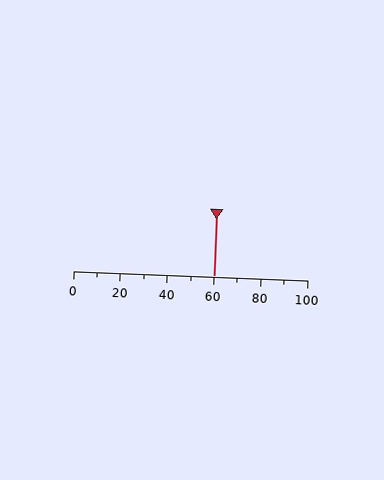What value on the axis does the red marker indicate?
The marker indicates approximately 60.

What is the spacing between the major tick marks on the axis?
The major ticks are spaced 20 apart.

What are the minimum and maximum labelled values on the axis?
The axis runs from 0 to 100.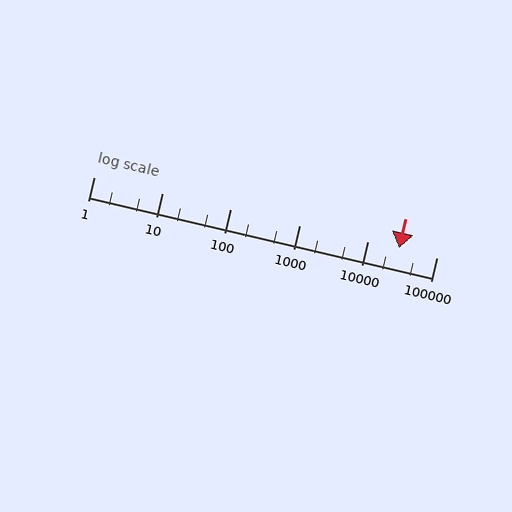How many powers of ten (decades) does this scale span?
The scale spans 5 decades, from 1 to 100000.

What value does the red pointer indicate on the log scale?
The pointer indicates approximately 28000.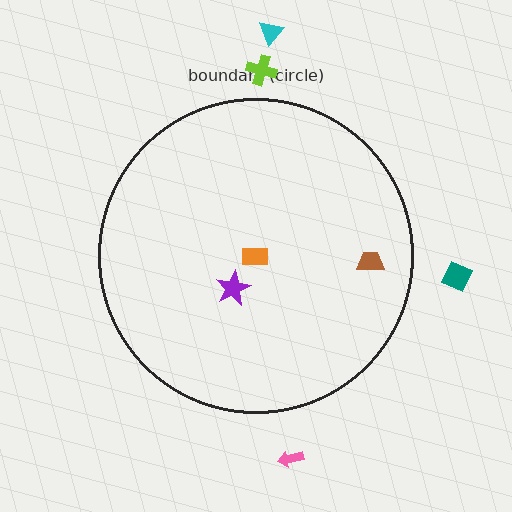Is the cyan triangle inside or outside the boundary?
Outside.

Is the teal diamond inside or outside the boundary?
Outside.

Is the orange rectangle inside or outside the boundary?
Inside.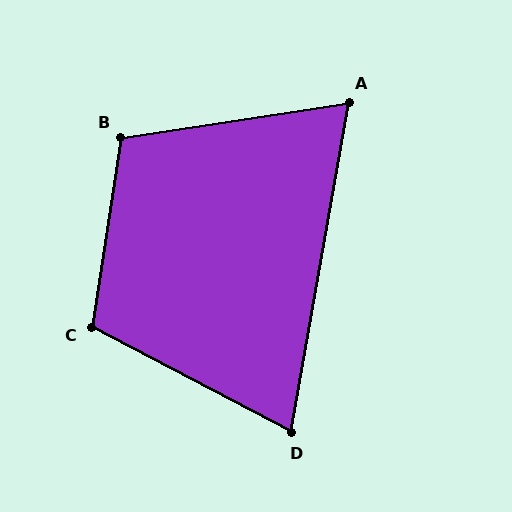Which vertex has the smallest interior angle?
A, at approximately 71 degrees.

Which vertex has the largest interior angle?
C, at approximately 109 degrees.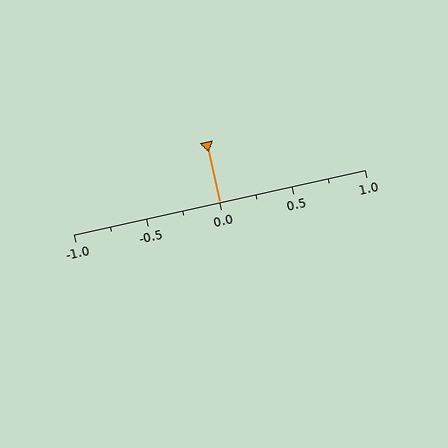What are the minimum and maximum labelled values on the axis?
The axis runs from -1.0 to 1.0.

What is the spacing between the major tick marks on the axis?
The major ticks are spaced 0.5 apart.